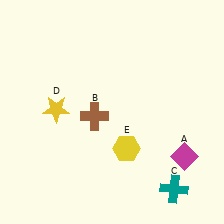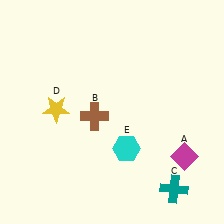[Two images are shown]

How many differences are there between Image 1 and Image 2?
There is 1 difference between the two images.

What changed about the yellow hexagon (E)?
In Image 1, E is yellow. In Image 2, it changed to cyan.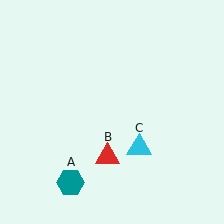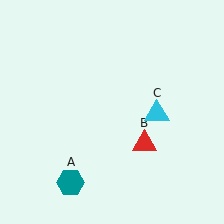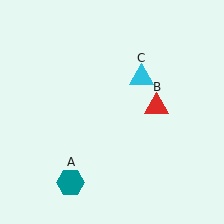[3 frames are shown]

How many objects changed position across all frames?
2 objects changed position: red triangle (object B), cyan triangle (object C).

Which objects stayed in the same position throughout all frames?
Teal hexagon (object A) remained stationary.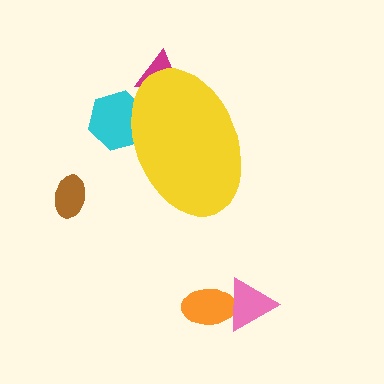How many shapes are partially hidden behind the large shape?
2 shapes are partially hidden.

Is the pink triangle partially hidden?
No, the pink triangle is fully visible.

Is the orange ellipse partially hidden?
No, the orange ellipse is fully visible.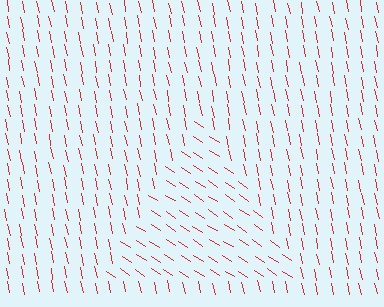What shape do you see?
I see a triangle.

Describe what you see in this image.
The image is filled with small red line segments. A triangle region in the image has lines oriented differently from the surrounding lines, creating a visible texture boundary.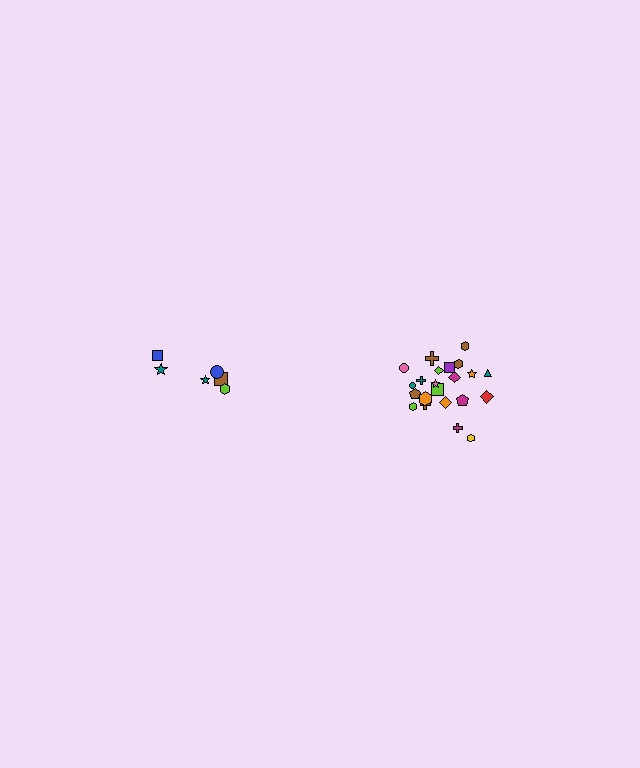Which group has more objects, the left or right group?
The right group.